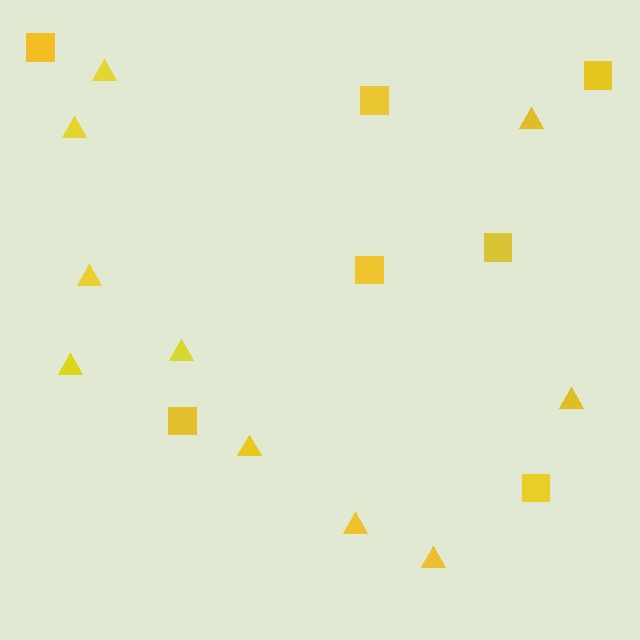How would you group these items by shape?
There are 2 groups: one group of triangles (10) and one group of squares (7).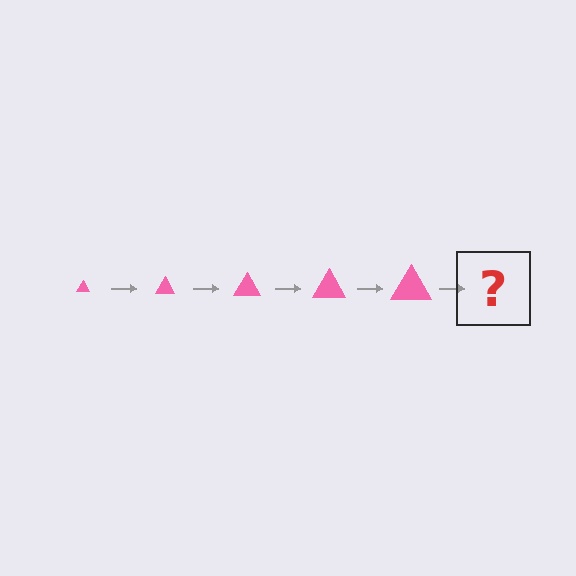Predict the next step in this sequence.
The next step is a pink triangle, larger than the previous one.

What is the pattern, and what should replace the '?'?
The pattern is that the triangle gets progressively larger each step. The '?' should be a pink triangle, larger than the previous one.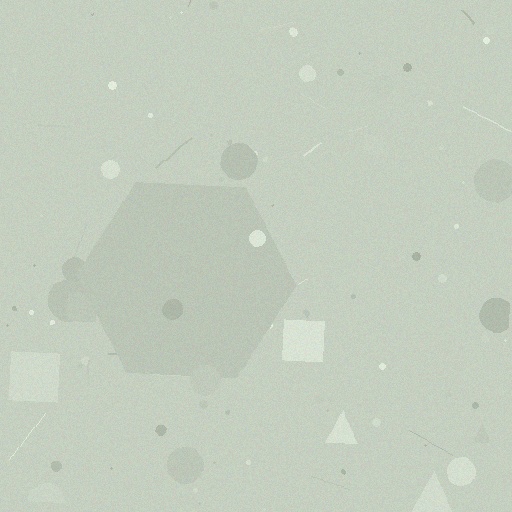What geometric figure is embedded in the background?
A hexagon is embedded in the background.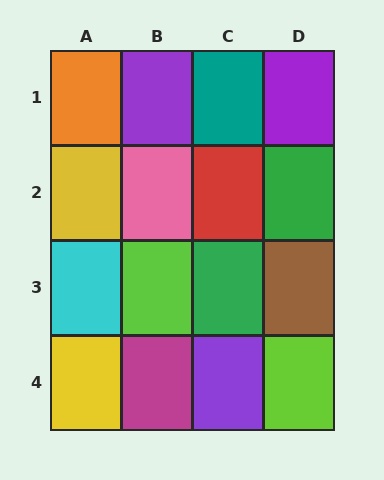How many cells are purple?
3 cells are purple.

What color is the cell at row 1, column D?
Purple.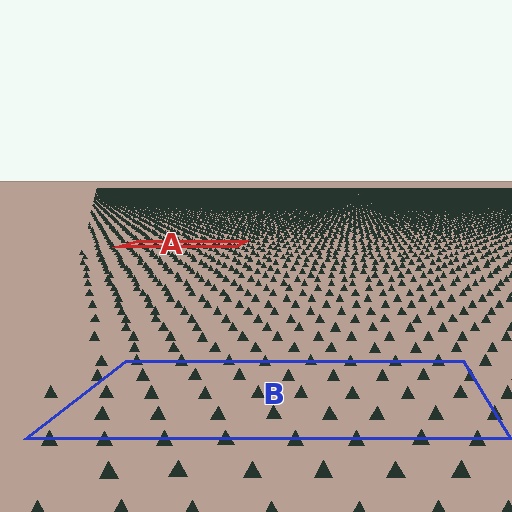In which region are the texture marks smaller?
The texture marks are smaller in region A, because it is farther away.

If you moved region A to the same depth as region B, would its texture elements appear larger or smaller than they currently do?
They would appear larger. At a closer depth, the same texture elements are projected at a bigger on-screen size.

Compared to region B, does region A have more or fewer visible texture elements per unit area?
Region A has more texture elements per unit area — they are packed more densely because it is farther away.